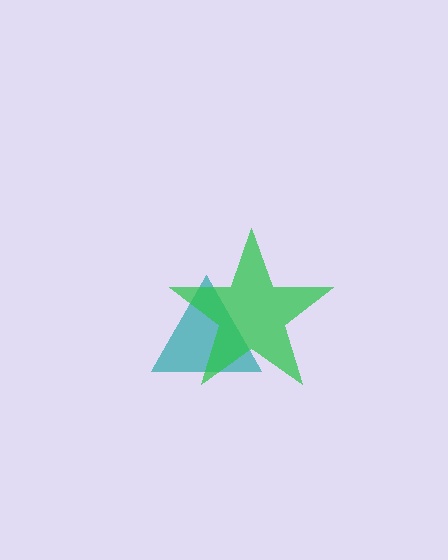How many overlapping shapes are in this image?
There are 2 overlapping shapes in the image.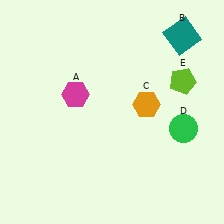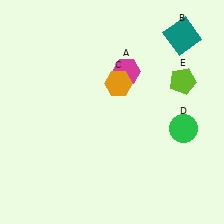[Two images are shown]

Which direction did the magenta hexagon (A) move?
The magenta hexagon (A) moved right.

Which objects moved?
The objects that moved are: the magenta hexagon (A), the orange hexagon (C).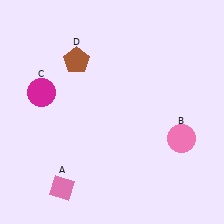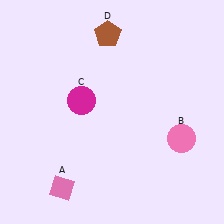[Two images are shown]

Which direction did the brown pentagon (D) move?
The brown pentagon (D) moved right.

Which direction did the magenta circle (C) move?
The magenta circle (C) moved right.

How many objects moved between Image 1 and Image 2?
2 objects moved between the two images.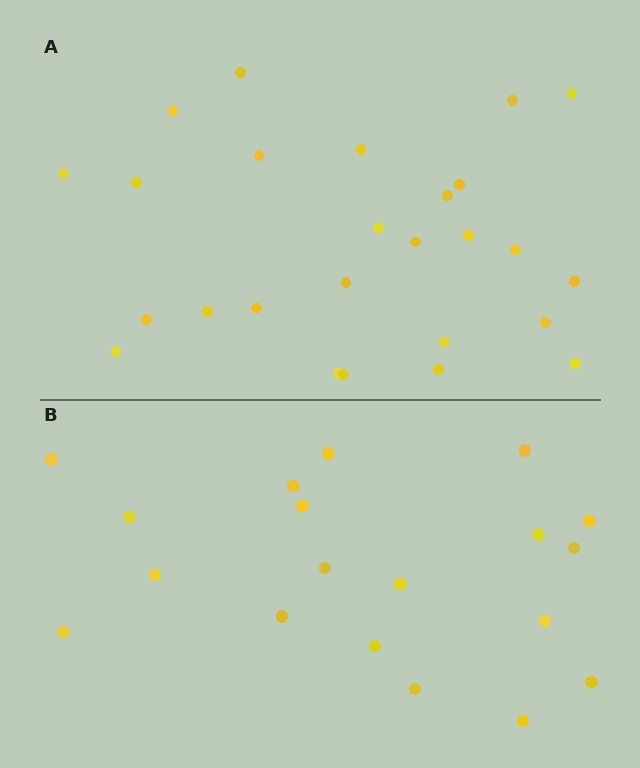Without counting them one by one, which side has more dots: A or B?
Region A (the top region) has more dots.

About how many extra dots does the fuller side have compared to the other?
Region A has roughly 8 or so more dots than region B.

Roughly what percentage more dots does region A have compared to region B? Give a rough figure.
About 35% more.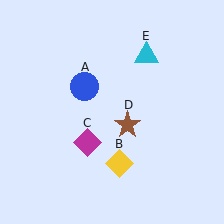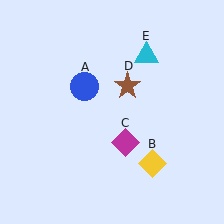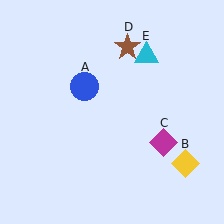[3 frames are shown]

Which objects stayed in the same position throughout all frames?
Blue circle (object A) and cyan triangle (object E) remained stationary.